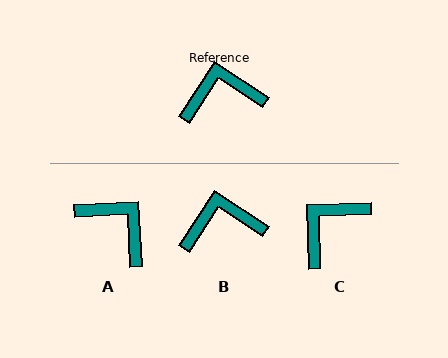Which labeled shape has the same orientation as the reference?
B.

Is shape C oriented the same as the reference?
No, it is off by about 35 degrees.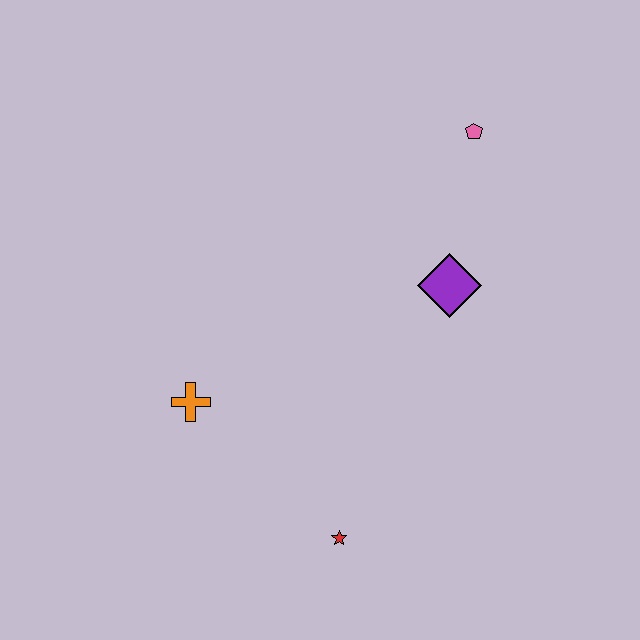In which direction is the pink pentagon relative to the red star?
The pink pentagon is above the red star.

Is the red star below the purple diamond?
Yes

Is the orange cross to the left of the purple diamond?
Yes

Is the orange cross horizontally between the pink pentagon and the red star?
No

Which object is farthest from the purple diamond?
The orange cross is farthest from the purple diamond.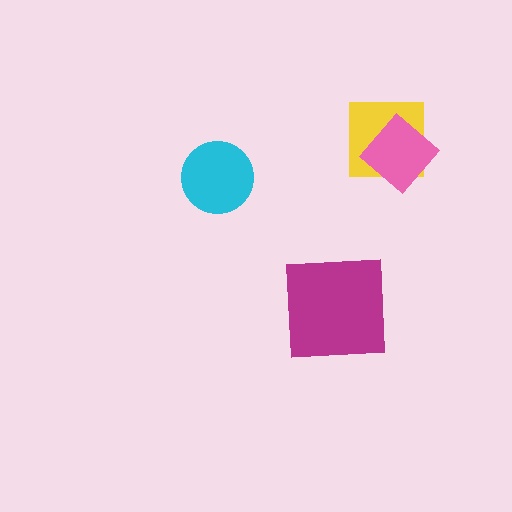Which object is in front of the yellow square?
The pink diamond is in front of the yellow square.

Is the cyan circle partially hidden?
No, no other shape covers it.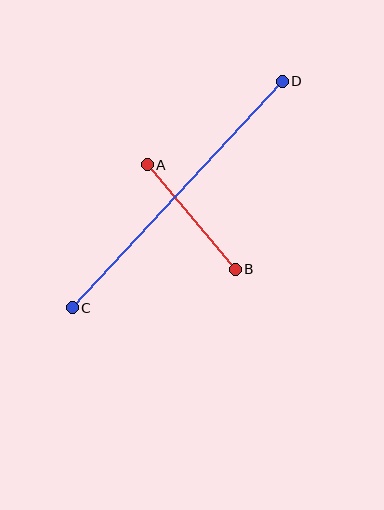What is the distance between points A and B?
The distance is approximately 137 pixels.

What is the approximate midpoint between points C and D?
The midpoint is at approximately (177, 194) pixels.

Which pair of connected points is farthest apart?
Points C and D are farthest apart.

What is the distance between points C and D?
The distance is approximately 309 pixels.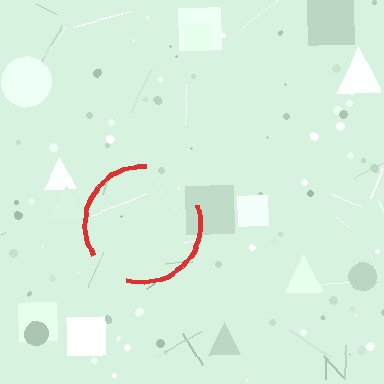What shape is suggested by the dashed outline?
The dashed outline suggests a circle.